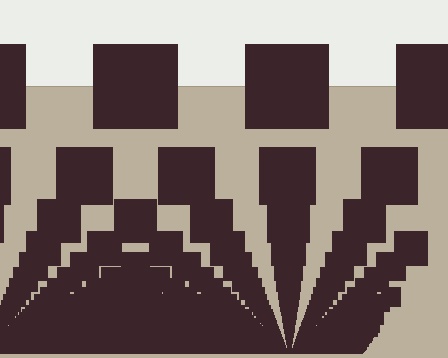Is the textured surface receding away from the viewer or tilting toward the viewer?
The surface appears to tilt toward the viewer. Texture elements get larger and sparser toward the top.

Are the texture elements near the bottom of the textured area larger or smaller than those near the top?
Smaller. The gradient is inverted — elements near the bottom are smaller and denser.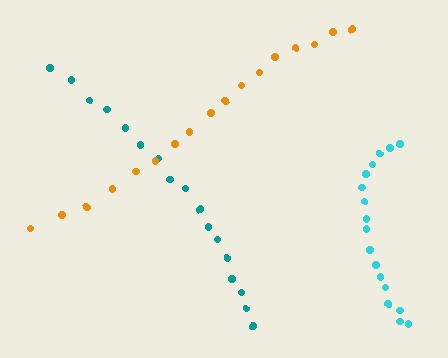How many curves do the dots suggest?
There are 3 distinct paths.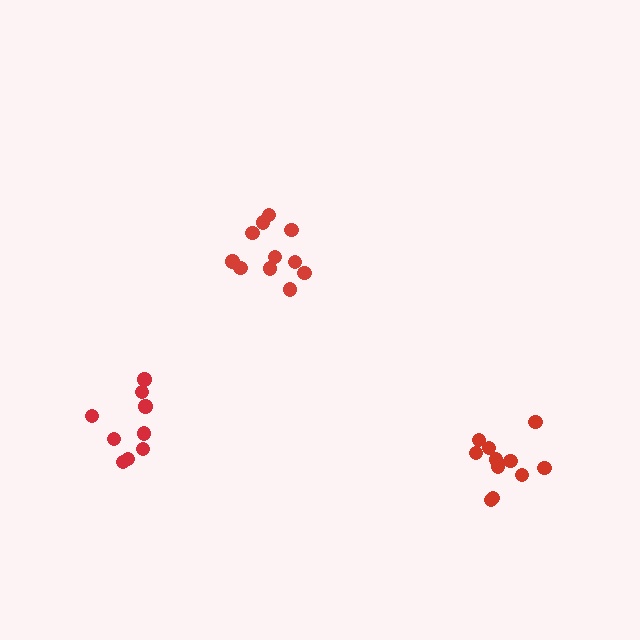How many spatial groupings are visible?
There are 3 spatial groupings.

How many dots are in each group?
Group 1: 9 dots, Group 2: 11 dots, Group 3: 11 dots (31 total).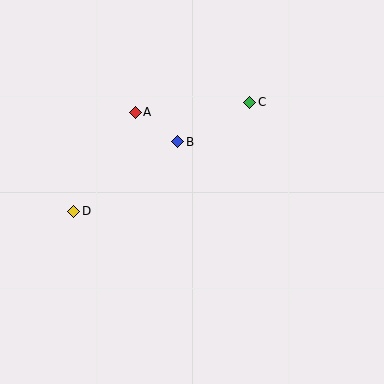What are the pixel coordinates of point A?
Point A is at (135, 112).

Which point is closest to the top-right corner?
Point C is closest to the top-right corner.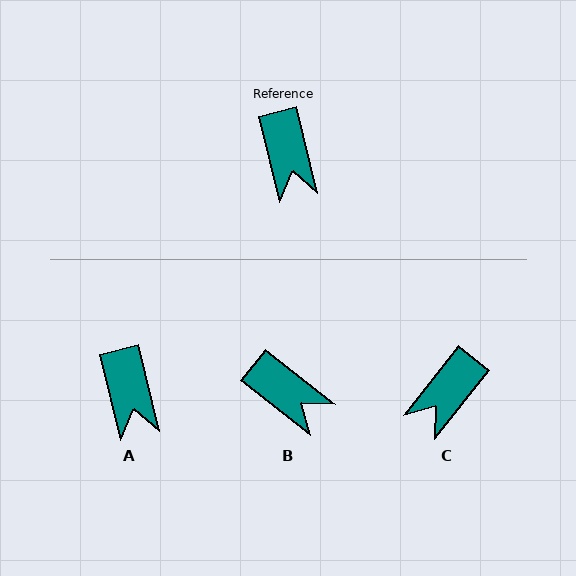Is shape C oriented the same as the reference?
No, it is off by about 52 degrees.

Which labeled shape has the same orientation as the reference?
A.